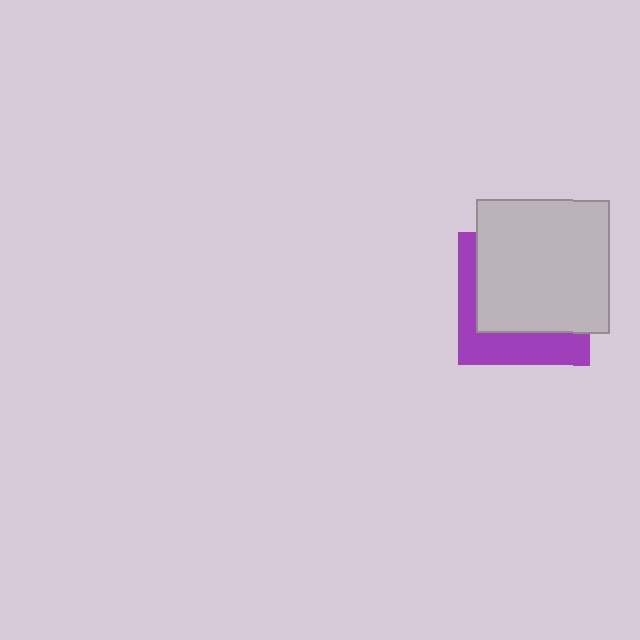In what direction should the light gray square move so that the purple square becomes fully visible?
The light gray square should move toward the upper-right. That is the shortest direction to clear the overlap and leave the purple square fully visible.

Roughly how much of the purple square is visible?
A small part of it is visible (roughly 34%).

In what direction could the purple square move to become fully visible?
The purple square could move toward the lower-left. That would shift it out from behind the light gray square entirely.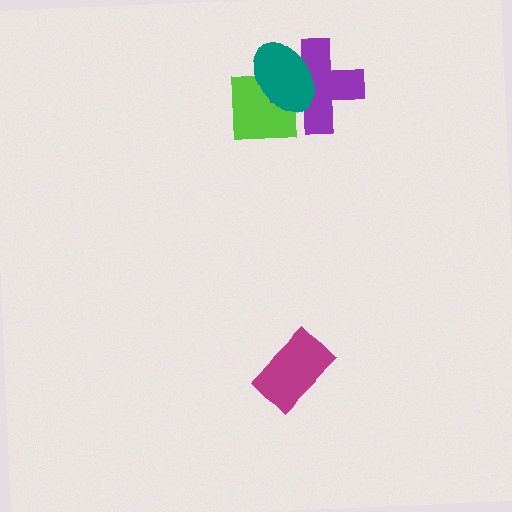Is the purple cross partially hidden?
Yes, it is partially covered by another shape.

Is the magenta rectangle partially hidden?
No, no other shape covers it.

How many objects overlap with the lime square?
2 objects overlap with the lime square.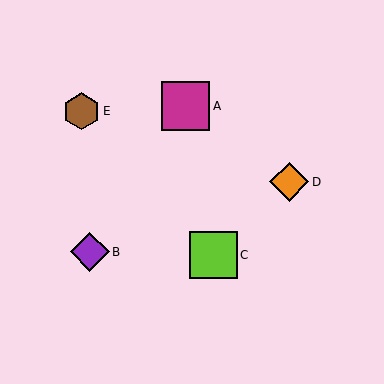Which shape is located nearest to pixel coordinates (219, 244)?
The lime square (labeled C) at (213, 255) is nearest to that location.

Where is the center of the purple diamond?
The center of the purple diamond is at (90, 252).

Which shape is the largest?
The magenta square (labeled A) is the largest.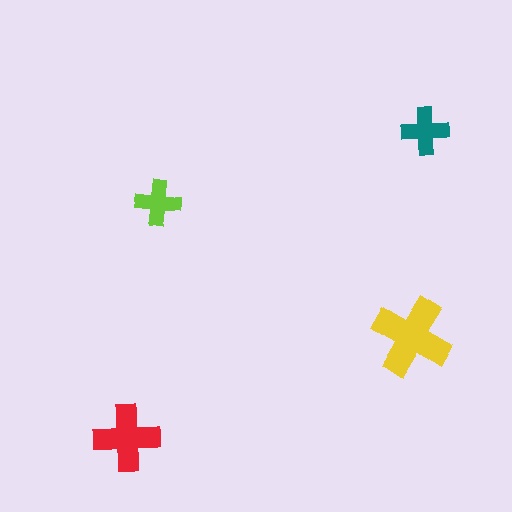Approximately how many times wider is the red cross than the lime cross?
About 1.5 times wider.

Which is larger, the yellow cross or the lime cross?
The yellow one.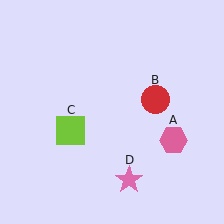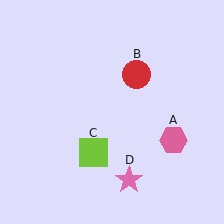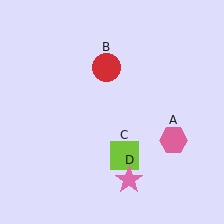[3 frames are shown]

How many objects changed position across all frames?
2 objects changed position: red circle (object B), lime square (object C).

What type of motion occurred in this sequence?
The red circle (object B), lime square (object C) rotated counterclockwise around the center of the scene.